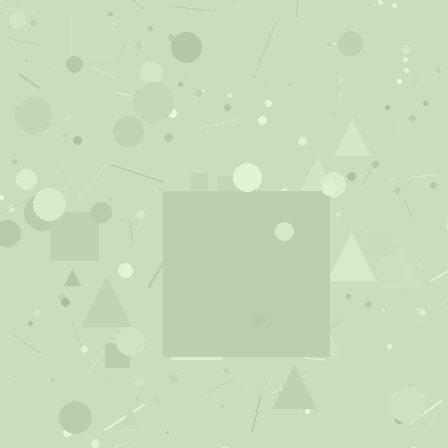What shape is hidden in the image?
A square is hidden in the image.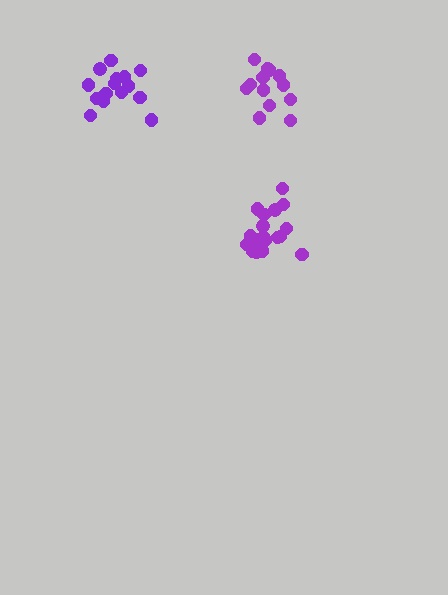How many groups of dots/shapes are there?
There are 3 groups.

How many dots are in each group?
Group 1: 13 dots, Group 2: 15 dots, Group 3: 18 dots (46 total).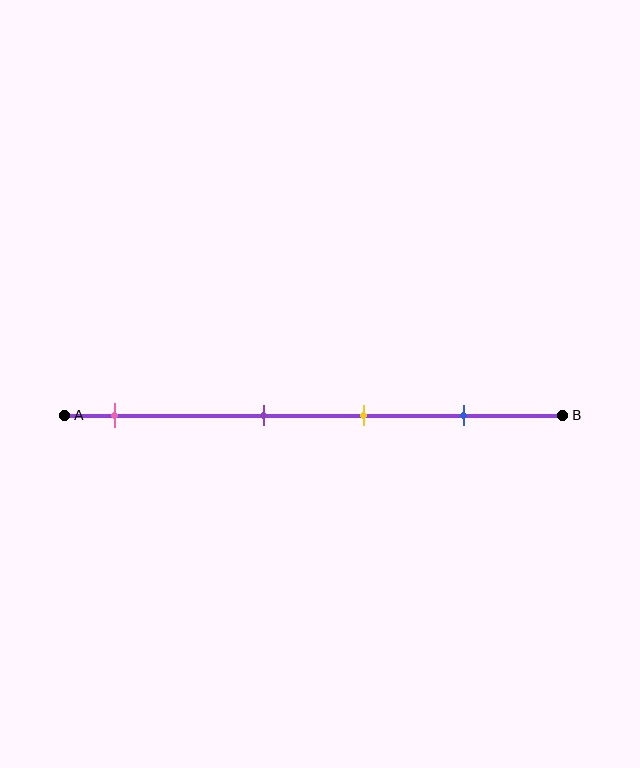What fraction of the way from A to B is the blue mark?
The blue mark is approximately 80% (0.8) of the way from A to B.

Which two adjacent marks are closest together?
The purple and yellow marks are the closest adjacent pair.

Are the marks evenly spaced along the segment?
No, the marks are not evenly spaced.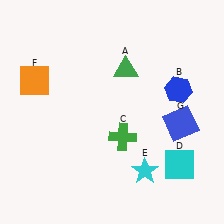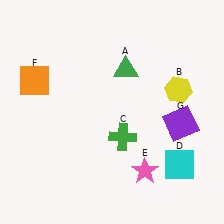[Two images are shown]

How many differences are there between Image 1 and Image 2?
There are 3 differences between the two images.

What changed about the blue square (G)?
In Image 1, G is blue. In Image 2, it changed to purple.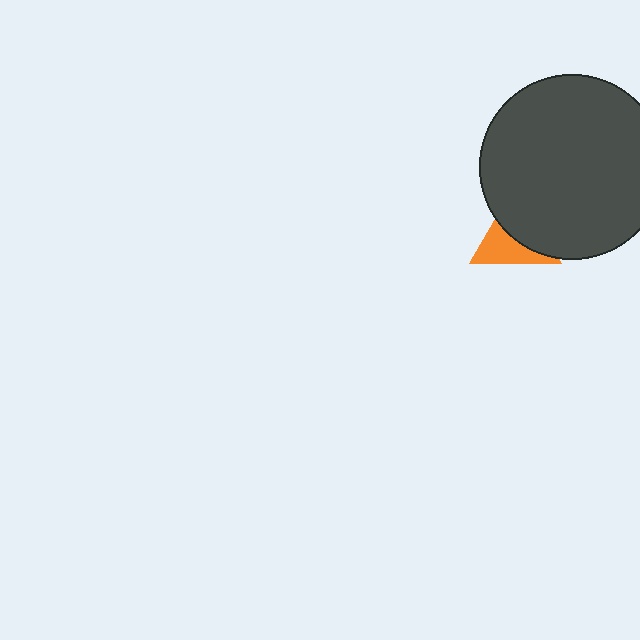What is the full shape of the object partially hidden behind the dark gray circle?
The partially hidden object is an orange triangle.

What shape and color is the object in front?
The object in front is a dark gray circle.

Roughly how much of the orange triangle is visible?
About half of it is visible (roughly 47%).